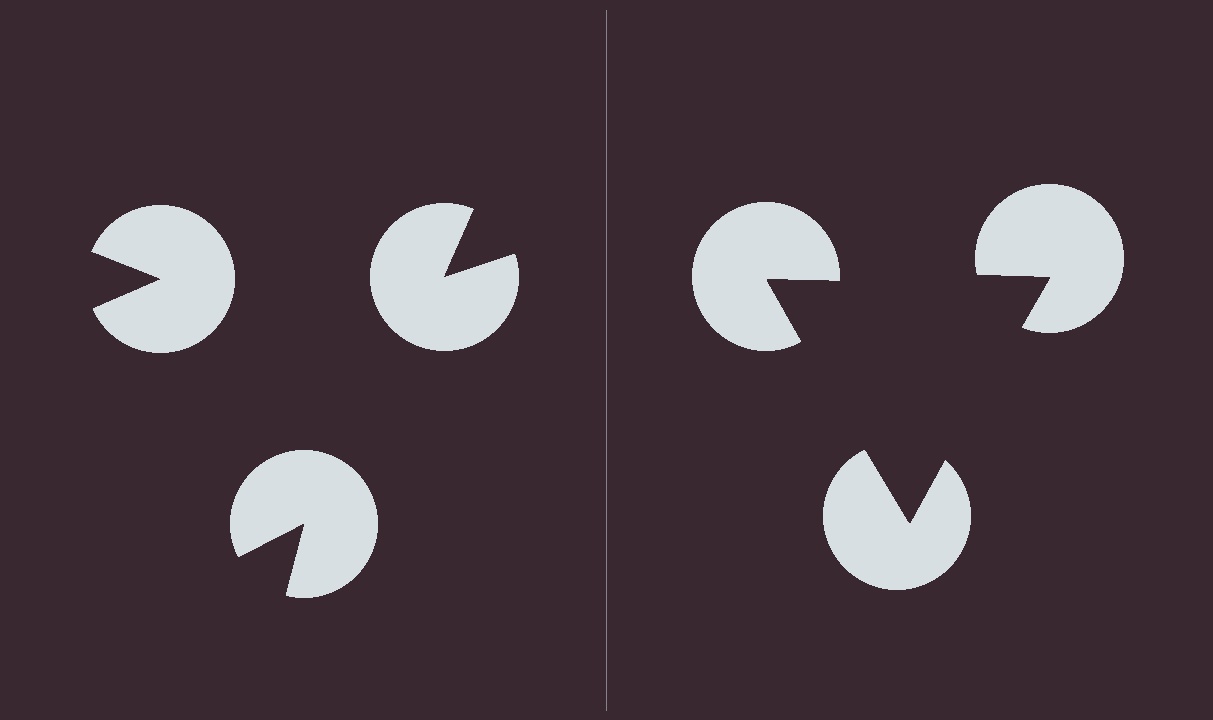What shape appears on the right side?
An illusory triangle.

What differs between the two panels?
The pac-man discs are positioned identically on both sides; only the wedge orientations differ. On the right they align to a triangle; on the left they are misaligned.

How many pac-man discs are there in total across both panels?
6 — 3 on each side.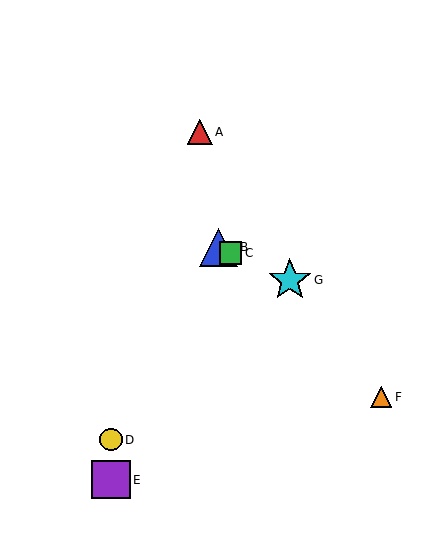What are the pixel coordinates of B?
Object B is at (218, 247).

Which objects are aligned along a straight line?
Objects B, C, G are aligned along a straight line.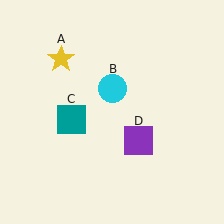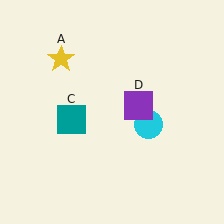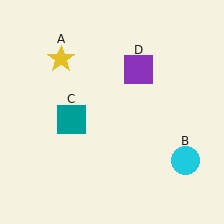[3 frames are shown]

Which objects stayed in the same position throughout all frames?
Yellow star (object A) and teal square (object C) remained stationary.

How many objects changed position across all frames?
2 objects changed position: cyan circle (object B), purple square (object D).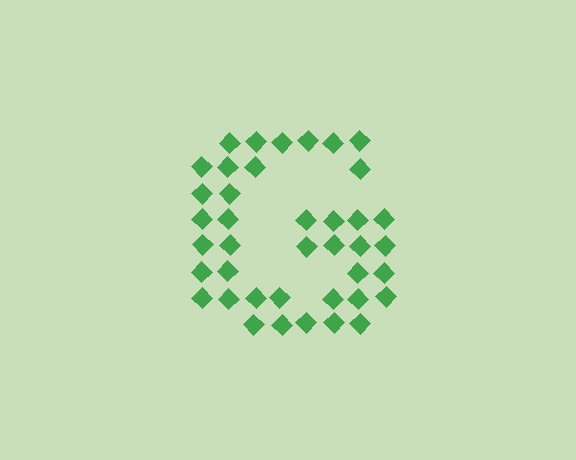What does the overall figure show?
The overall figure shows the letter G.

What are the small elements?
The small elements are diamonds.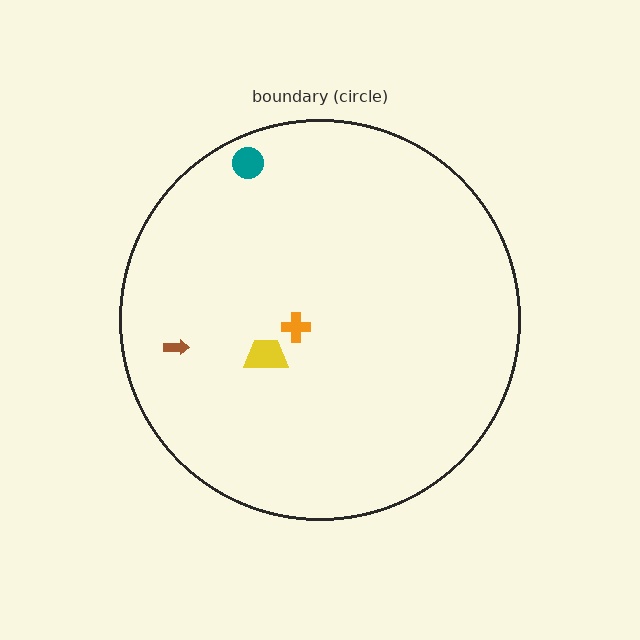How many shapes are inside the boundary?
4 inside, 0 outside.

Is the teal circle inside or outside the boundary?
Inside.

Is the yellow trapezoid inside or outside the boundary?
Inside.